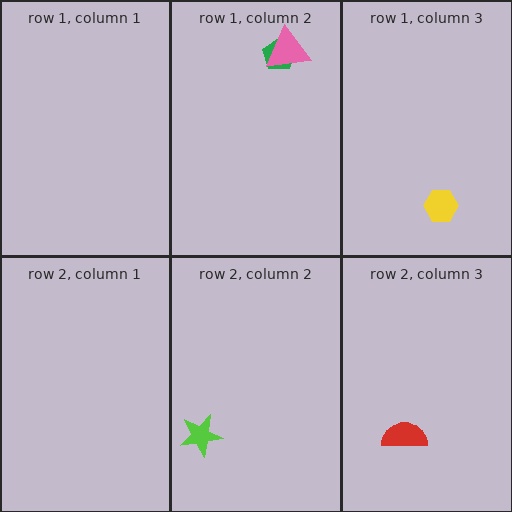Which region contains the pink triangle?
The row 1, column 2 region.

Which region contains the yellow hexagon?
The row 1, column 3 region.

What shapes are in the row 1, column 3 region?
The yellow hexagon.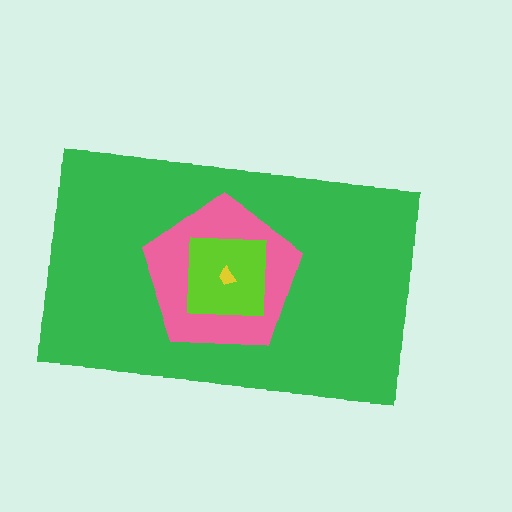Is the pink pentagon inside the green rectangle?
Yes.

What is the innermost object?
The yellow trapezoid.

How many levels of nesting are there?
4.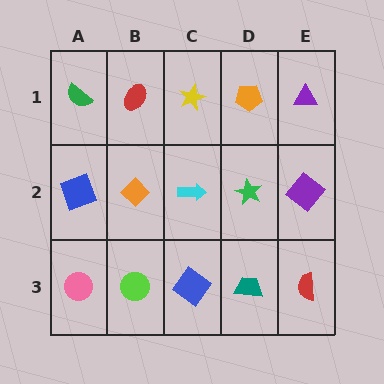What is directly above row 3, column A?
A blue square.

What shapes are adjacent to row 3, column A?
A blue square (row 2, column A), a lime circle (row 3, column B).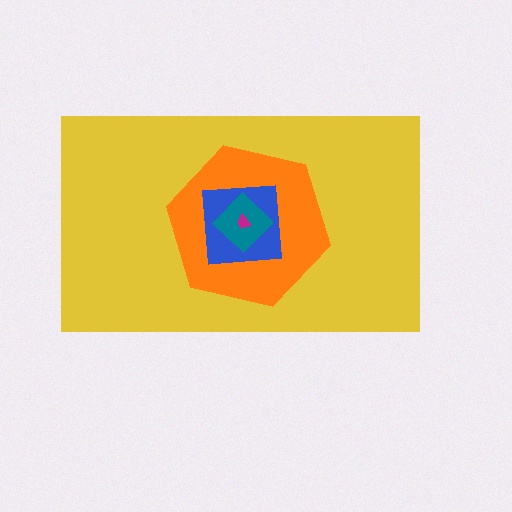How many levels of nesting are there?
5.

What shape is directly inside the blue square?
The teal diamond.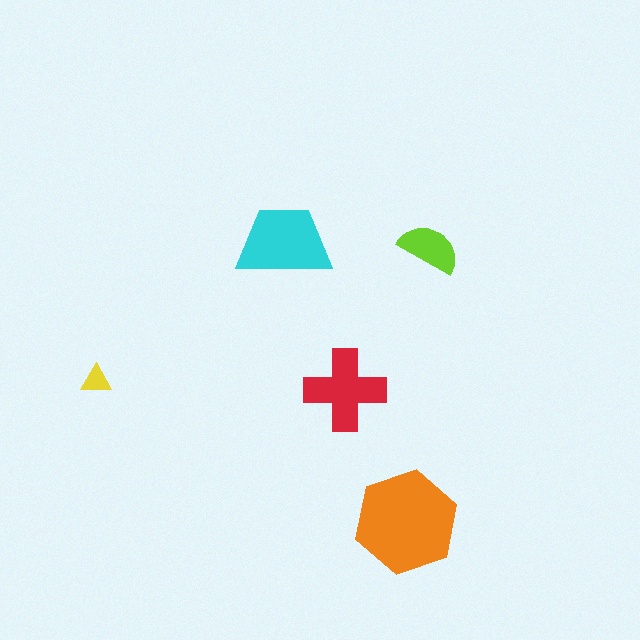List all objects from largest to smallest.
The orange hexagon, the cyan trapezoid, the red cross, the lime semicircle, the yellow triangle.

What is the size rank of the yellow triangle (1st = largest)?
5th.